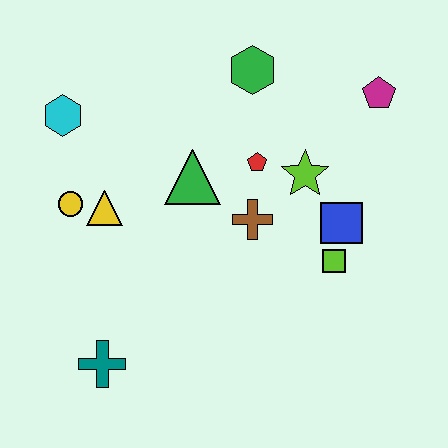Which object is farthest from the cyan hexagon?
The magenta pentagon is farthest from the cyan hexagon.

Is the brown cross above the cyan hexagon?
No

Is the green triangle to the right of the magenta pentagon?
No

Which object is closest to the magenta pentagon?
The lime star is closest to the magenta pentagon.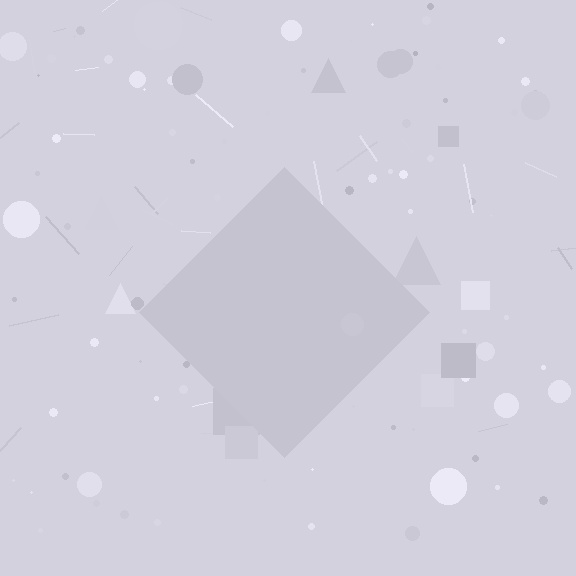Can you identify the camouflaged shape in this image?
The camouflaged shape is a diamond.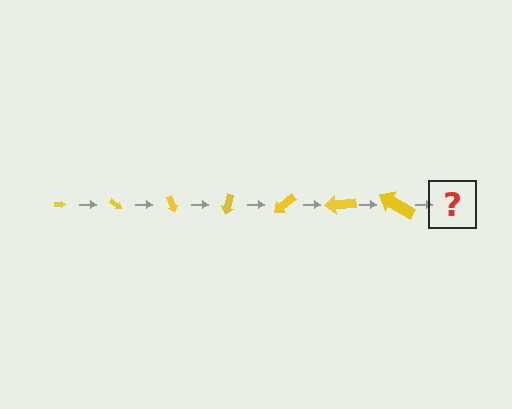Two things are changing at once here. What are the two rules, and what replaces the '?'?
The two rules are that the arrow grows larger each step and it rotates 35 degrees each step. The '?' should be an arrow, larger than the previous one and rotated 245 degrees from the start.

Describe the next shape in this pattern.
It should be an arrow, larger than the previous one and rotated 245 degrees from the start.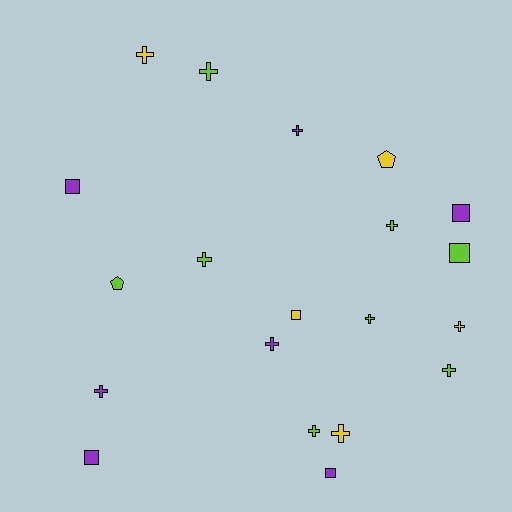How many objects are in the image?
There are 20 objects.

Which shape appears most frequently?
Cross, with 12 objects.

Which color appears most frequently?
Lime, with 8 objects.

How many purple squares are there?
There are 4 purple squares.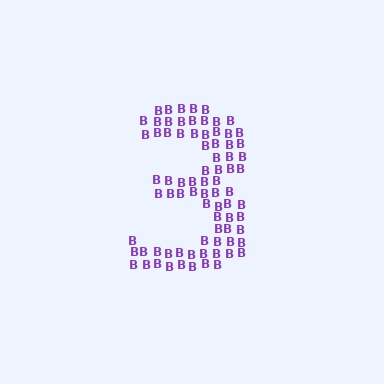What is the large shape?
The large shape is the digit 3.